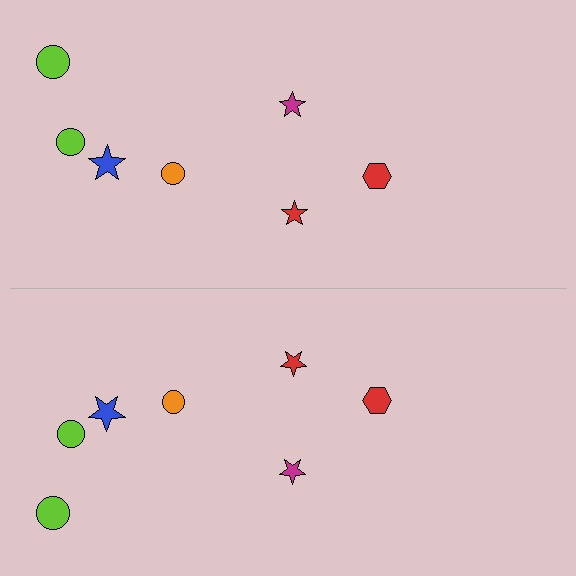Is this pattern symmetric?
Yes, this pattern has bilateral (reflection) symmetry.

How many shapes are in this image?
There are 14 shapes in this image.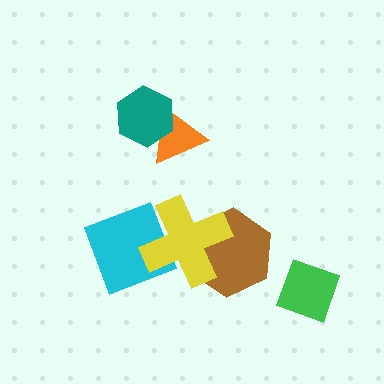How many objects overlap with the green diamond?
0 objects overlap with the green diamond.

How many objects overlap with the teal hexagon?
1 object overlaps with the teal hexagon.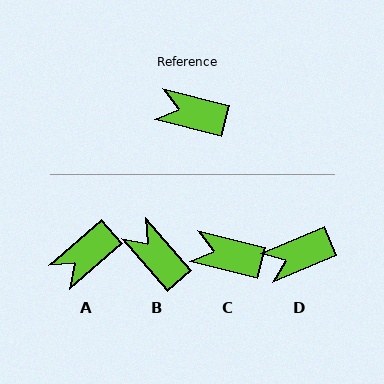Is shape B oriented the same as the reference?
No, it is off by about 35 degrees.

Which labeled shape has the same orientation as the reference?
C.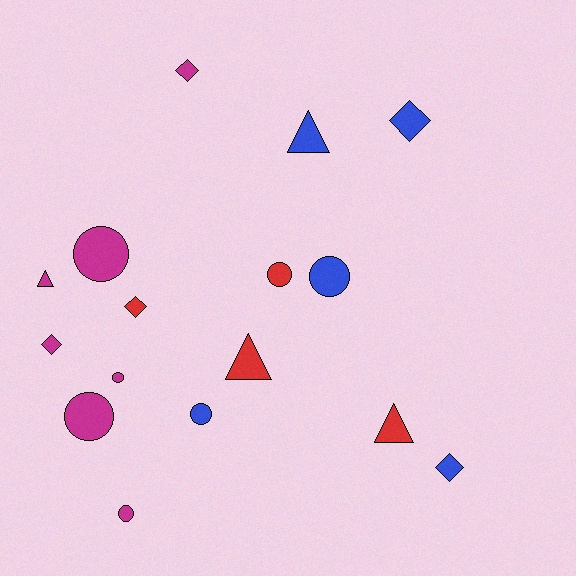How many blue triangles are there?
There is 1 blue triangle.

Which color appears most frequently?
Magenta, with 7 objects.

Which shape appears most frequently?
Circle, with 7 objects.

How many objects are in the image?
There are 16 objects.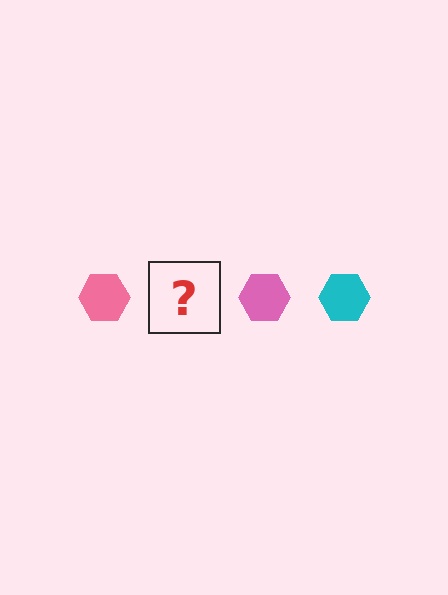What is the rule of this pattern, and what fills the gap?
The rule is that the pattern cycles through pink, cyan hexagons. The gap should be filled with a cyan hexagon.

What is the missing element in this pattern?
The missing element is a cyan hexagon.